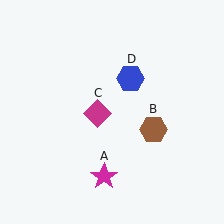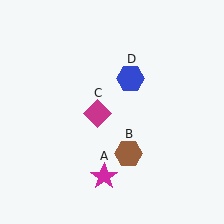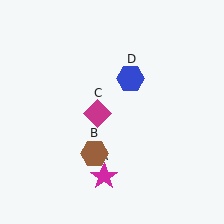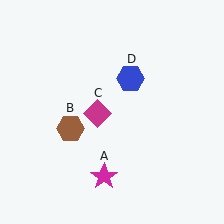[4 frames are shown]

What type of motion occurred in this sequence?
The brown hexagon (object B) rotated clockwise around the center of the scene.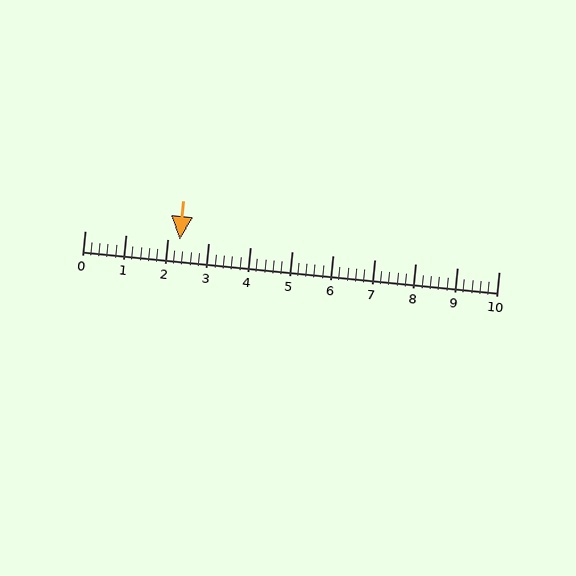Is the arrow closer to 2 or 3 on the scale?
The arrow is closer to 2.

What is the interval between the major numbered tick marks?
The major tick marks are spaced 1 units apart.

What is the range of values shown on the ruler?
The ruler shows values from 0 to 10.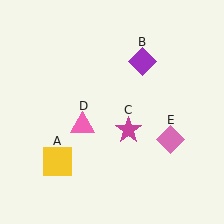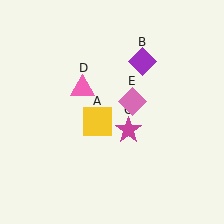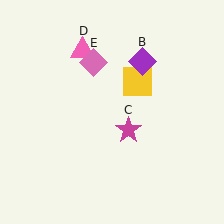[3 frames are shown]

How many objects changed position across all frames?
3 objects changed position: yellow square (object A), pink triangle (object D), pink diamond (object E).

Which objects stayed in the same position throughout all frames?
Purple diamond (object B) and magenta star (object C) remained stationary.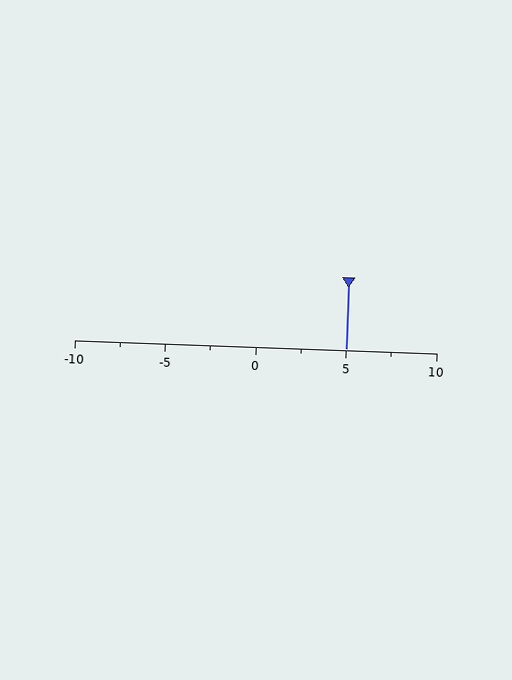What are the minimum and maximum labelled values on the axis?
The axis runs from -10 to 10.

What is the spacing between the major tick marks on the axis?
The major ticks are spaced 5 apart.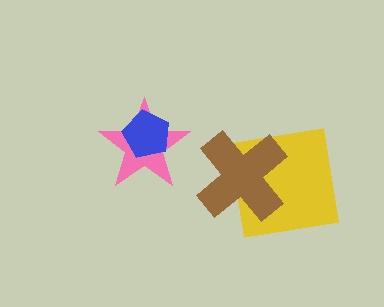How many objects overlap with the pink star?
1 object overlaps with the pink star.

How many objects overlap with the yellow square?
1 object overlaps with the yellow square.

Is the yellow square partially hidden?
Yes, it is partially covered by another shape.